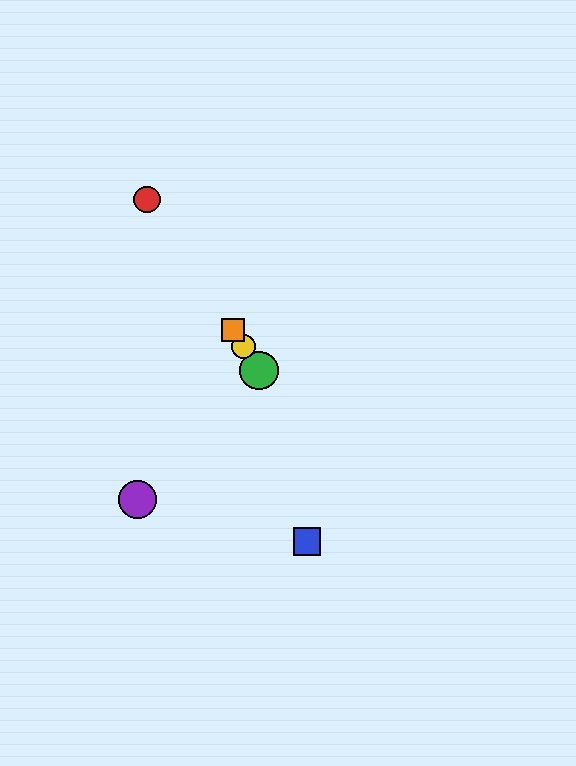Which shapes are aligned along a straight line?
The red circle, the green circle, the yellow circle, the orange square are aligned along a straight line.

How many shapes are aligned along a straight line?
4 shapes (the red circle, the green circle, the yellow circle, the orange square) are aligned along a straight line.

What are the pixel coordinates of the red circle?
The red circle is at (147, 200).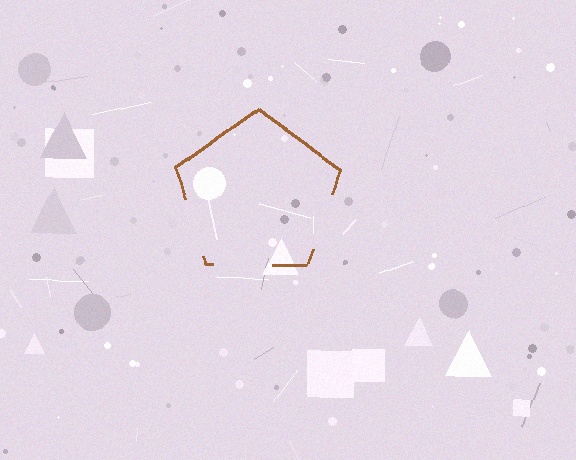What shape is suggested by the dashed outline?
The dashed outline suggests a pentagon.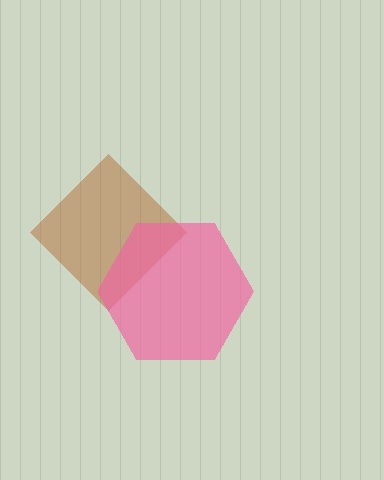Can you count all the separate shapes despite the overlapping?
Yes, there are 2 separate shapes.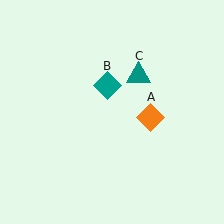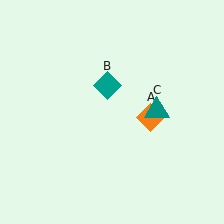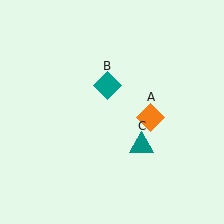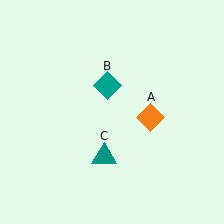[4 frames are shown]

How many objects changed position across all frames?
1 object changed position: teal triangle (object C).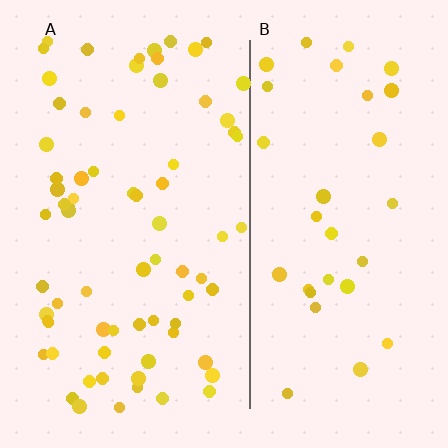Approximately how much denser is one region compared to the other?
Approximately 2.2× — region A over region B.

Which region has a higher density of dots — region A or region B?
A (the left).